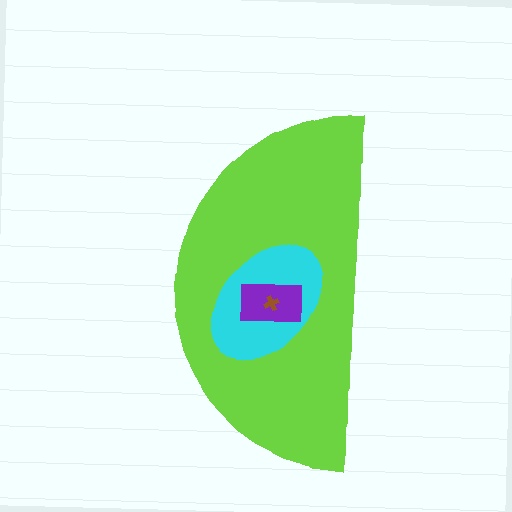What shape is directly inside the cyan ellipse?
The purple rectangle.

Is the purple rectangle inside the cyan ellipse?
Yes.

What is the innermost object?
The brown cross.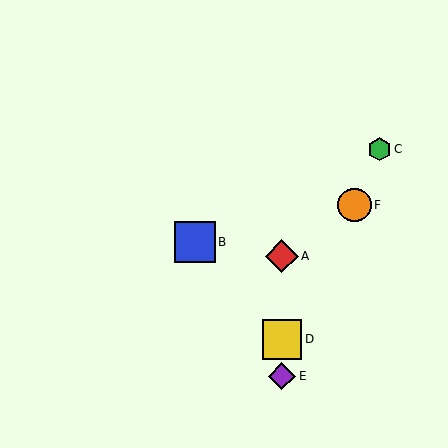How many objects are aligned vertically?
3 objects (A, D, E) are aligned vertically.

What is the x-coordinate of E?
Object E is at x≈282.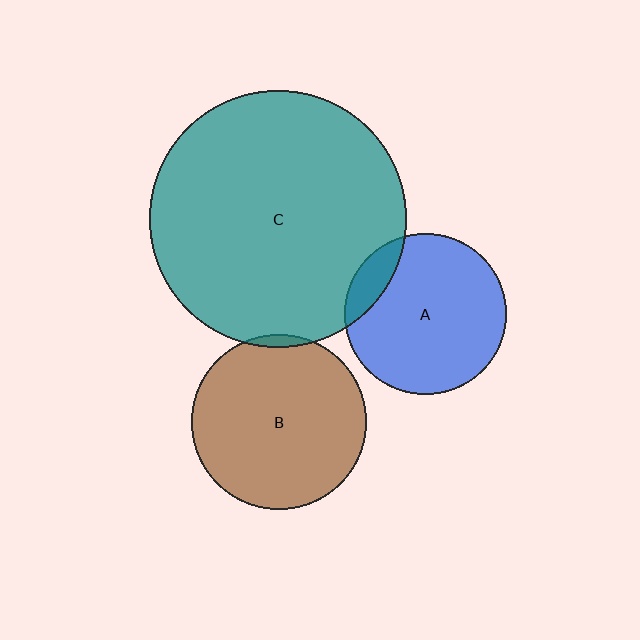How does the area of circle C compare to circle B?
Approximately 2.2 times.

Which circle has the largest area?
Circle C (teal).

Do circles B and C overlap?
Yes.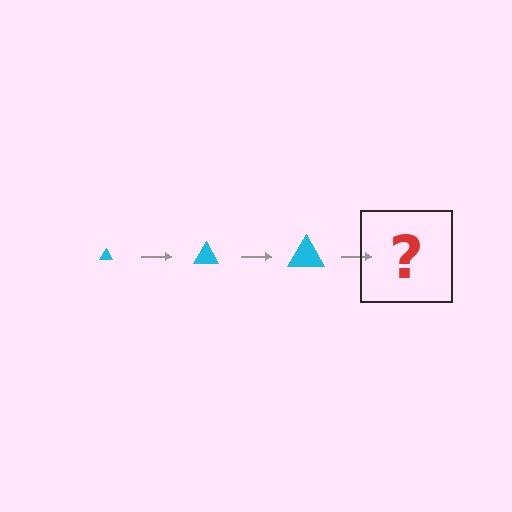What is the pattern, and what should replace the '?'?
The pattern is that the triangle gets progressively larger each step. The '?' should be a cyan triangle, larger than the previous one.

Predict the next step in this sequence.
The next step is a cyan triangle, larger than the previous one.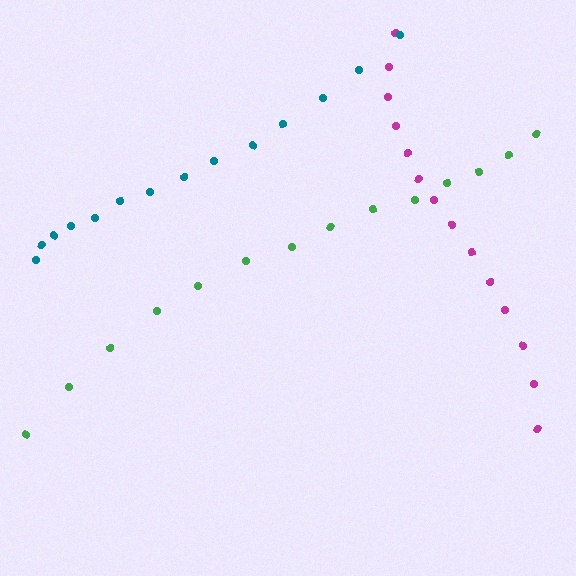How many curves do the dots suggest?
There are 3 distinct paths.